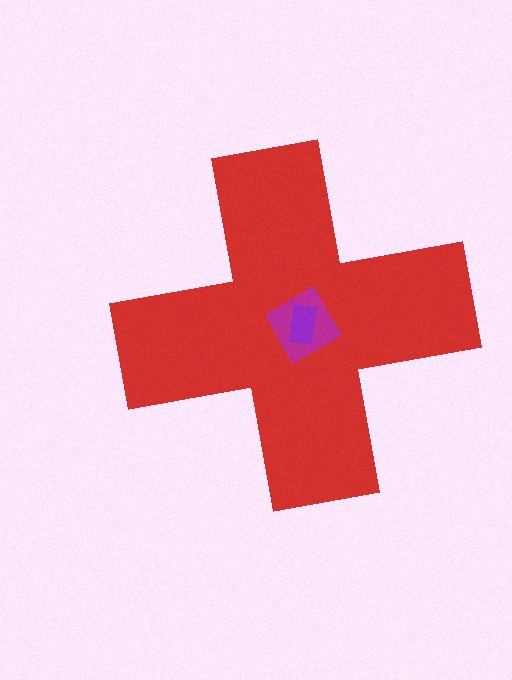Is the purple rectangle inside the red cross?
Yes.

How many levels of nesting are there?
3.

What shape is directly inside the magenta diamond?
The purple rectangle.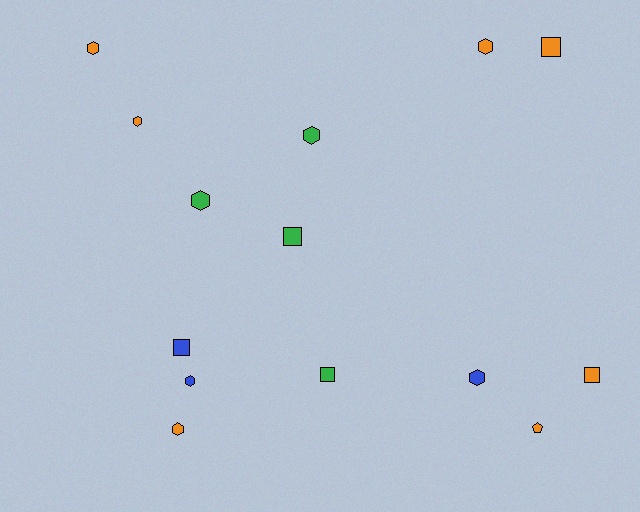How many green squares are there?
There are 2 green squares.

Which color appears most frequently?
Orange, with 7 objects.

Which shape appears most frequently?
Hexagon, with 8 objects.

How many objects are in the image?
There are 14 objects.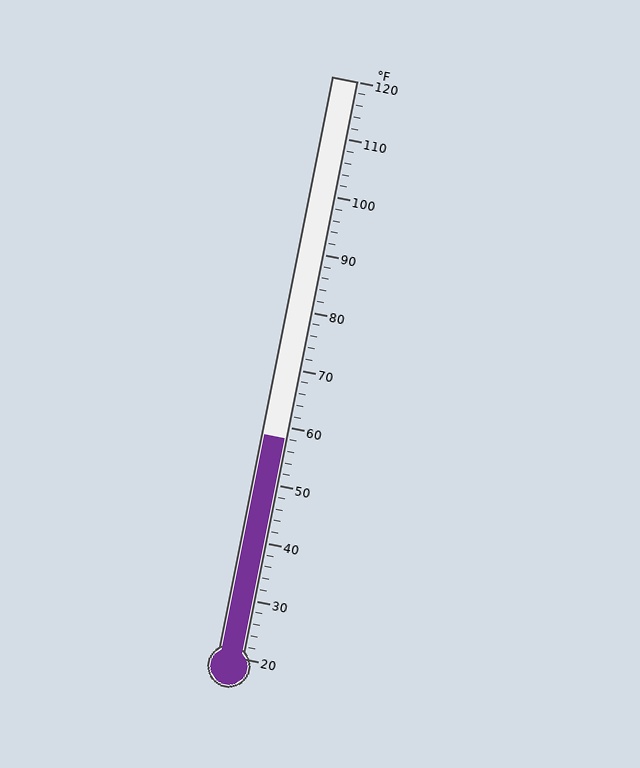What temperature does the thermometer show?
The thermometer shows approximately 58°F.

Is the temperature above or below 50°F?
The temperature is above 50°F.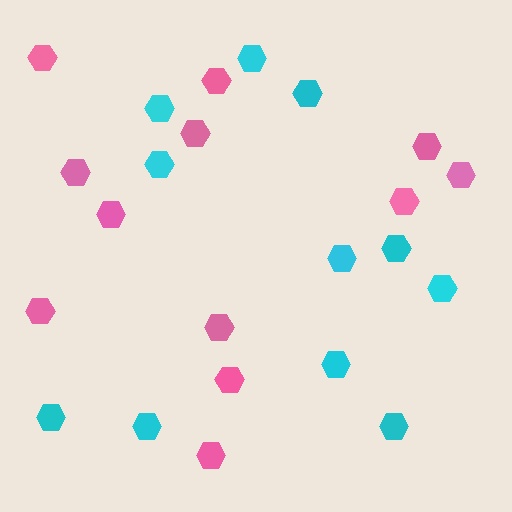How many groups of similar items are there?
There are 2 groups: one group of pink hexagons (12) and one group of cyan hexagons (11).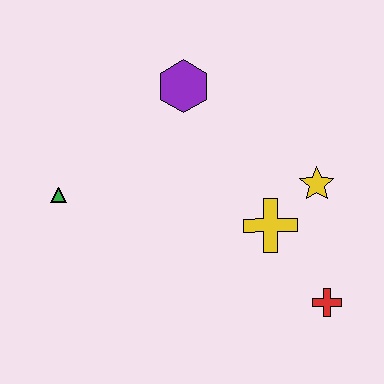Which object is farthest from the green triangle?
The red cross is farthest from the green triangle.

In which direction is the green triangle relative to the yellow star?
The green triangle is to the left of the yellow star.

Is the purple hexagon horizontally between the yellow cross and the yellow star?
No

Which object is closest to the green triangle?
The purple hexagon is closest to the green triangle.